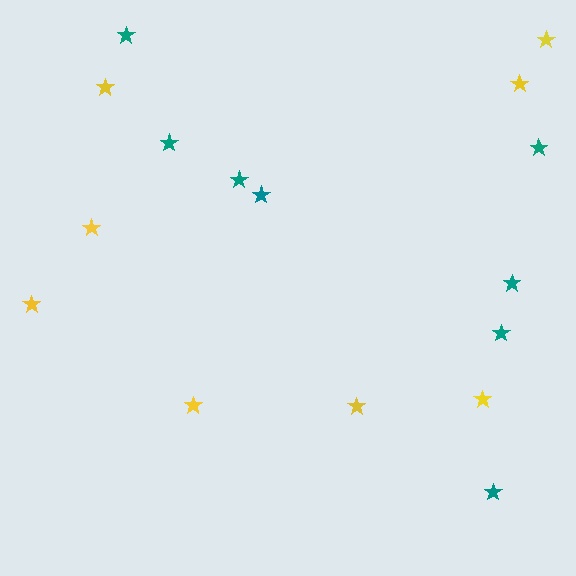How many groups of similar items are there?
There are 2 groups: one group of yellow stars (8) and one group of teal stars (8).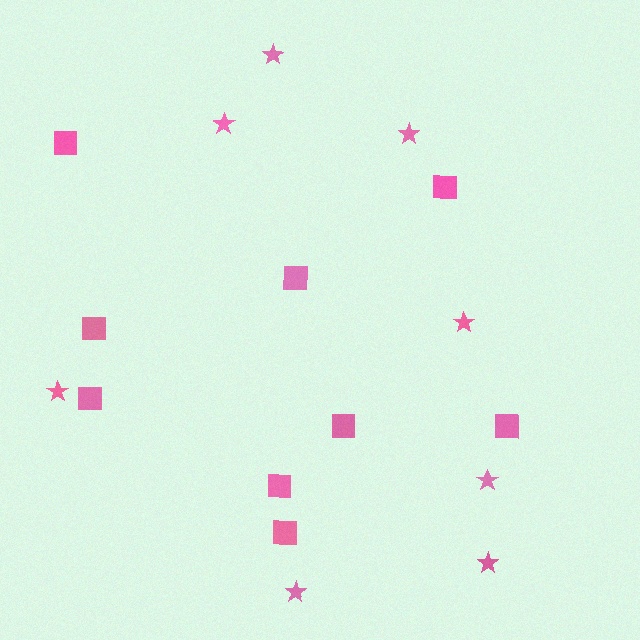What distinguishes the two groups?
There are 2 groups: one group of squares (9) and one group of stars (8).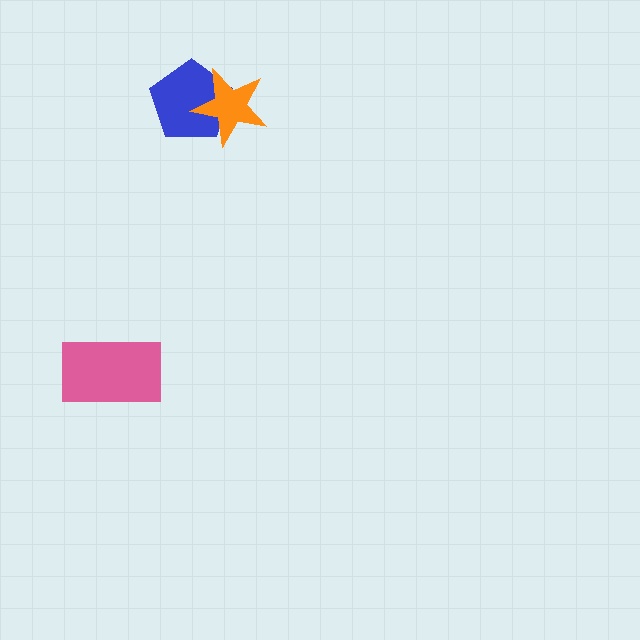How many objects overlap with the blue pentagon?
1 object overlaps with the blue pentagon.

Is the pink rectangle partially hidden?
No, no other shape covers it.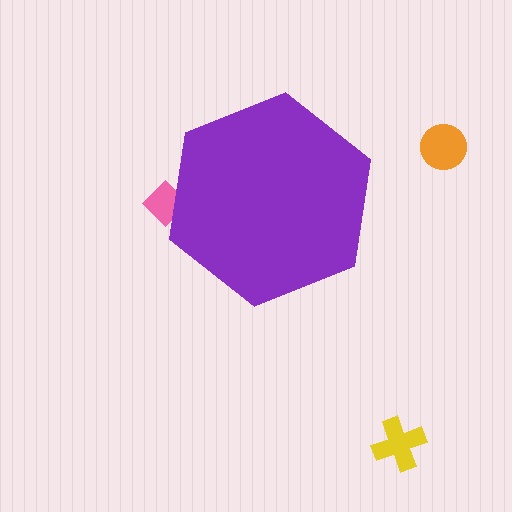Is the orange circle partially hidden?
No, the orange circle is fully visible.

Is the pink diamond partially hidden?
Yes, the pink diamond is partially hidden behind the purple hexagon.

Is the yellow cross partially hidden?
No, the yellow cross is fully visible.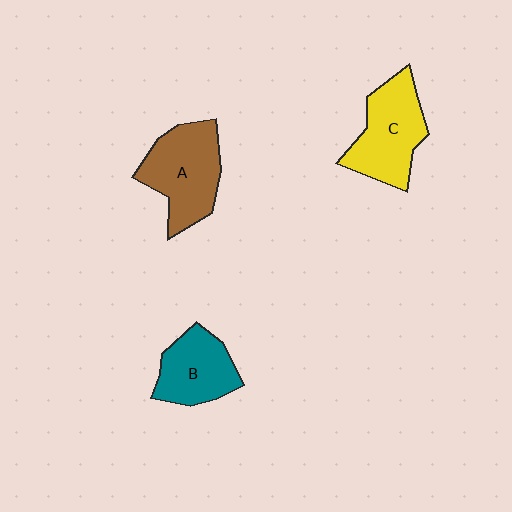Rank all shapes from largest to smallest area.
From largest to smallest: A (brown), C (yellow), B (teal).